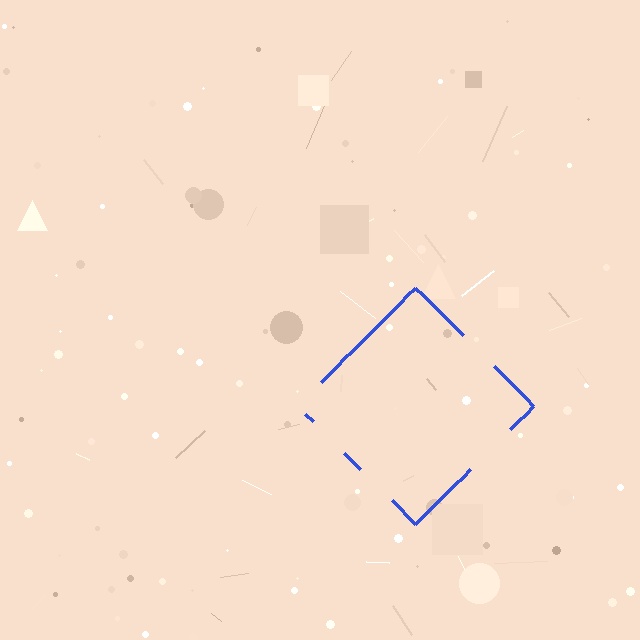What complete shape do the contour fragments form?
The contour fragments form a diamond.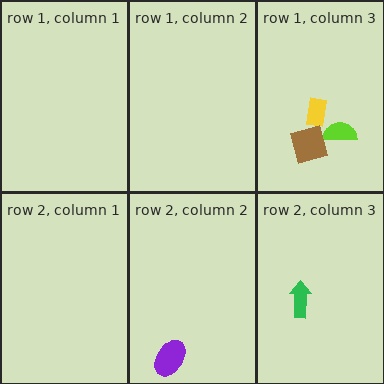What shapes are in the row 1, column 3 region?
The lime semicircle, the yellow rectangle, the brown diamond.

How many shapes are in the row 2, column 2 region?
1.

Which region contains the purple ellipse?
The row 2, column 2 region.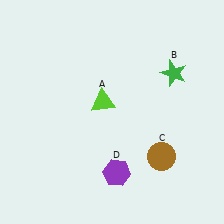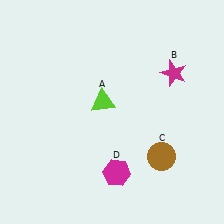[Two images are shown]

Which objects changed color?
B changed from green to magenta. D changed from purple to magenta.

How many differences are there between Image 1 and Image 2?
There are 2 differences between the two images.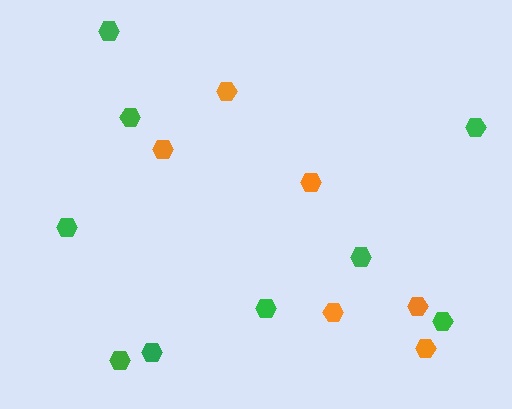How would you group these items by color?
There are 2 groups: one group of green hexagons (9) and one group of orange hexagons (6).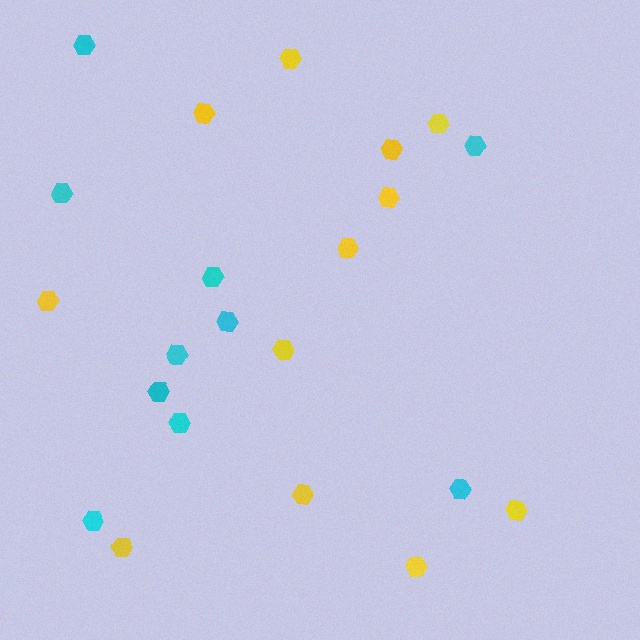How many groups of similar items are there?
There are 2 groups: one group of cyan hexagons (10) and one group of yellow hexagons (12).